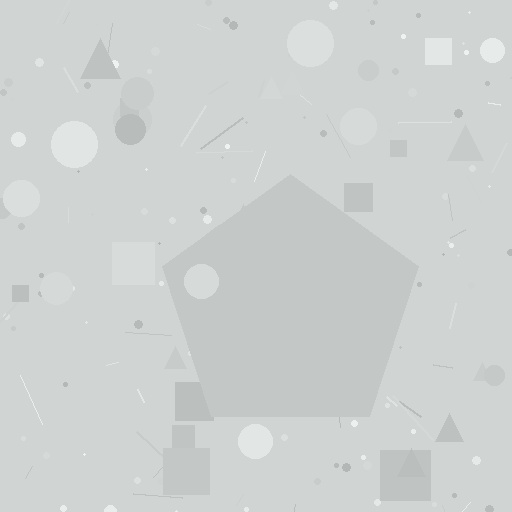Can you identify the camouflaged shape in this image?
The camouflaged shape is a pentagon.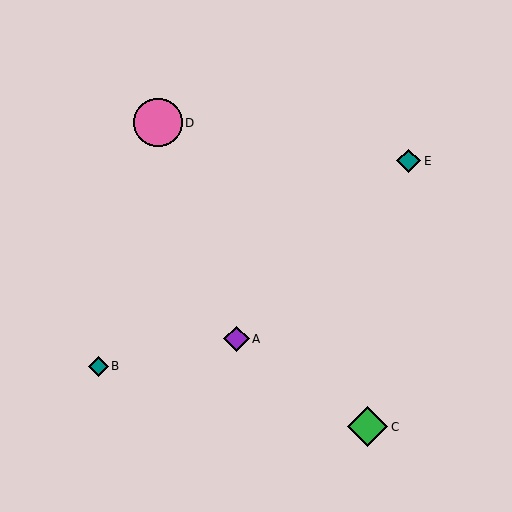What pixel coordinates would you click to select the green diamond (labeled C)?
Click at (367, 427) to select the green diamond C.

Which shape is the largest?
The pink circle (labeled D) is the largest.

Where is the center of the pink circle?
The center of the pink circle is at (158, 123).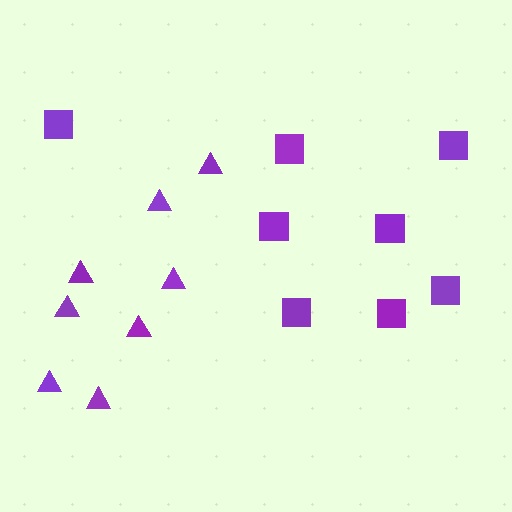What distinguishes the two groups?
There are 2 groups: one group of triangles (8) and one group of squares (8).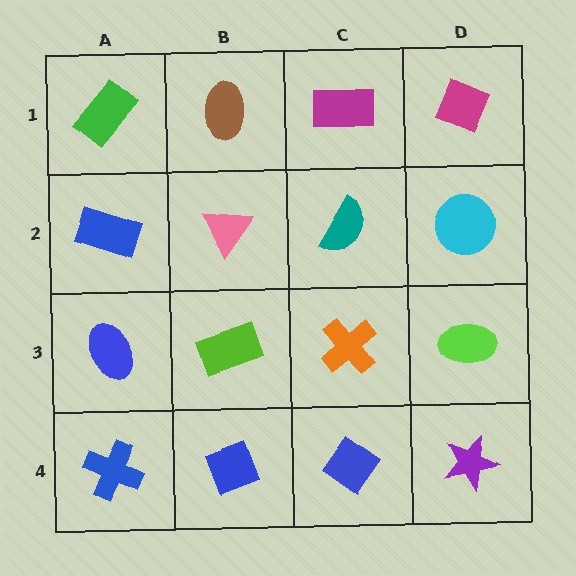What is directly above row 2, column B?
A brown ellipse.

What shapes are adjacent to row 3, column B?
A pink triangle (row 2, column B), a blue diamond (row 4, column B), a blue ellipse (row 3, column A), an orange cross (row 3, column C).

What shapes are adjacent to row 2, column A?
A green rectangle (row 1, column A), a blue ellipse (row 3, column A), a pink triangle (row 2, column B).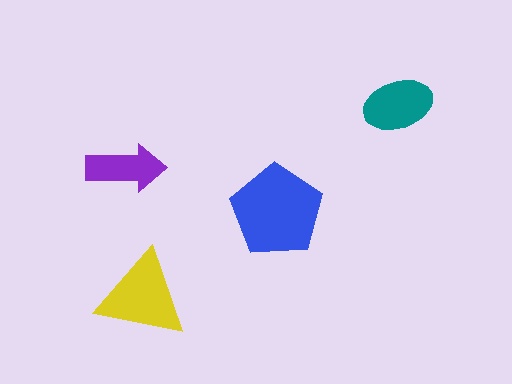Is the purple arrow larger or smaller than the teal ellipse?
Smaller.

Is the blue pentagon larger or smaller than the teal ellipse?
Larger.